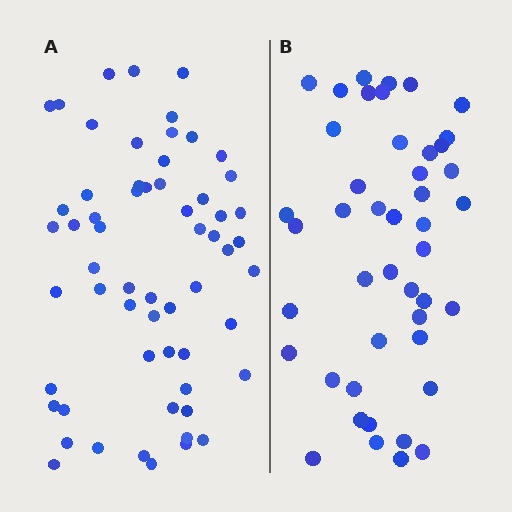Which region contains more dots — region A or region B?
Region A (the left region) has more dots.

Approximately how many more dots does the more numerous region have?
Region A has approximately 15 more dots than region B.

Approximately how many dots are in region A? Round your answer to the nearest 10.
About 60 dots.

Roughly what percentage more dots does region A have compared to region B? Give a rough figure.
About 35% more.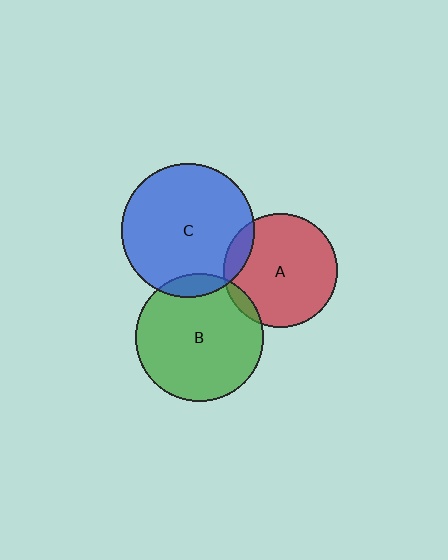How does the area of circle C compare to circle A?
Approximately 1.4 times.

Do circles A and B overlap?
Yes.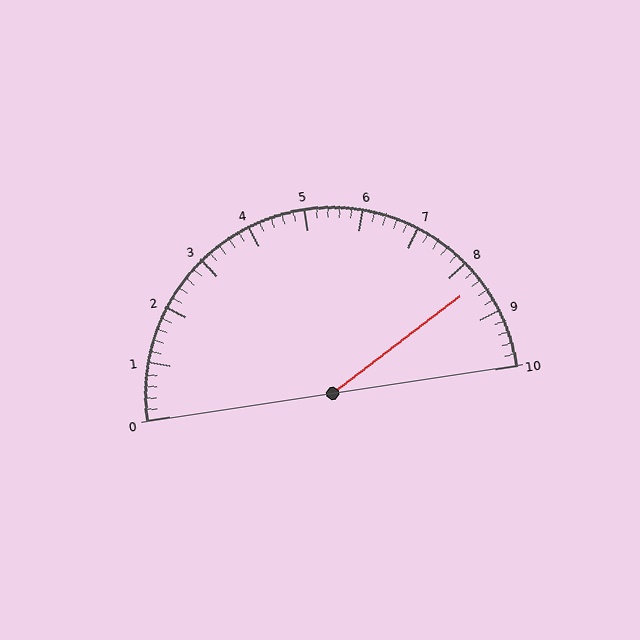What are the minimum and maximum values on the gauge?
The gauge ranges from 0 to 10.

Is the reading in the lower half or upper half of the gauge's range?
The reading is in the upper half of the range (0 to 10).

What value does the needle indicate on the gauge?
The needle indicates approximately 8.4.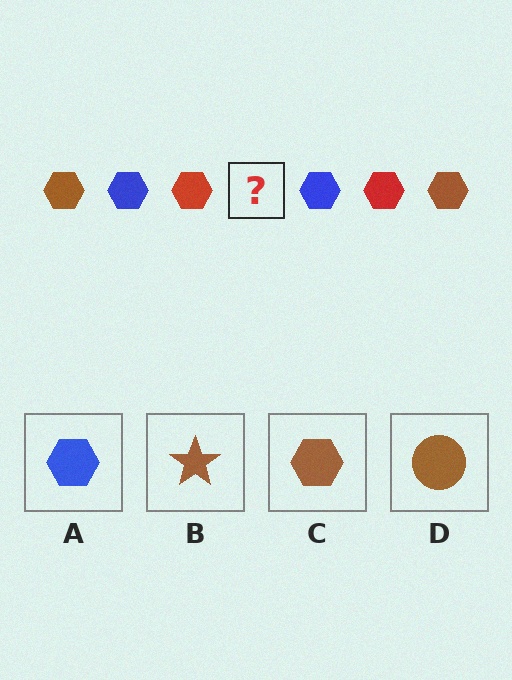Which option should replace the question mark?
Option C.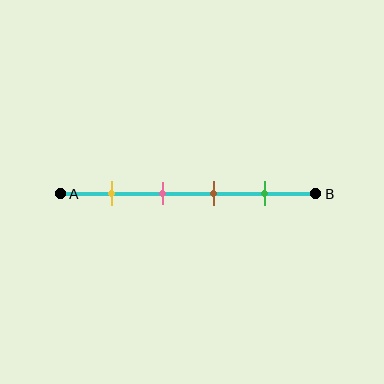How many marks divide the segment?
There are 4 marks dividing the segment.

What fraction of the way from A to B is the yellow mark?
The yellow mark is approximately 20% (0.2) of the way from A to B.